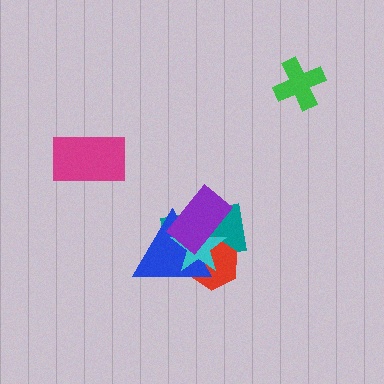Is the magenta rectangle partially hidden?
No, no other shape covers it.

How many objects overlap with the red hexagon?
4 objects overlap with the red hexagon.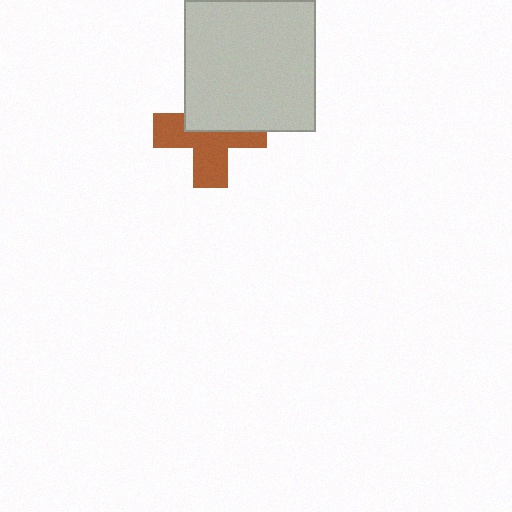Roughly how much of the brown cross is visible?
About half of it is visible (roughly 56%).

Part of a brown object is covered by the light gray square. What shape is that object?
It is a cross.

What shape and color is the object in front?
The object in front is a light gray square.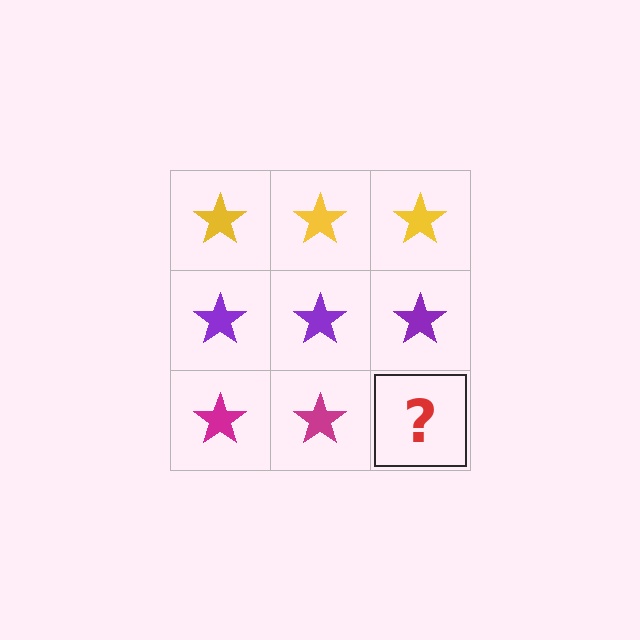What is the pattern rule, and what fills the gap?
The rule is that each row has a consistent color. The gap should be filled with a magenta star.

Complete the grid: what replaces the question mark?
The question mark should be replaced with a magenta star.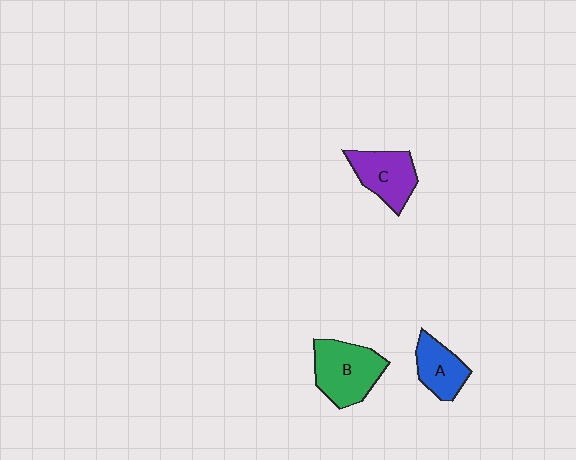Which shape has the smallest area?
Shape A (blue).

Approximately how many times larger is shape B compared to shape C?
Approximately 1.3 times.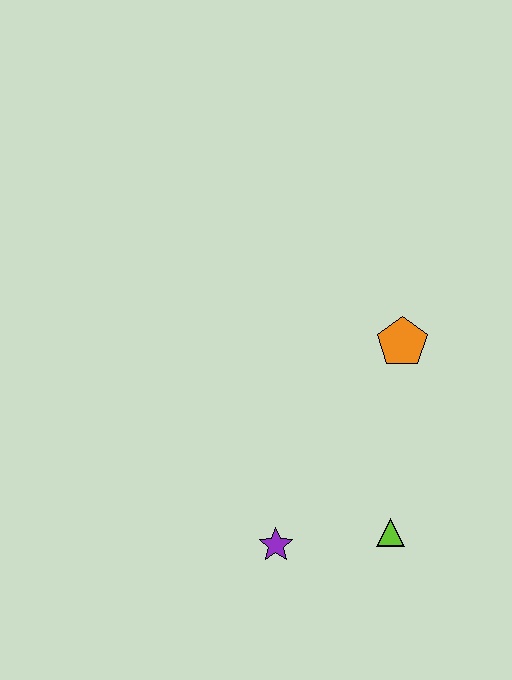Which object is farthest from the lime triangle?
The orange pentagon is farthest from the lime triangle.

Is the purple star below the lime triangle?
Yes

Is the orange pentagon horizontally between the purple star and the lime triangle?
No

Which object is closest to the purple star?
The lime triangle is closest to the purple star.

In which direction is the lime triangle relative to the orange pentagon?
The lime triangle is below the orange pentagon.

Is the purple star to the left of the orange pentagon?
Yes